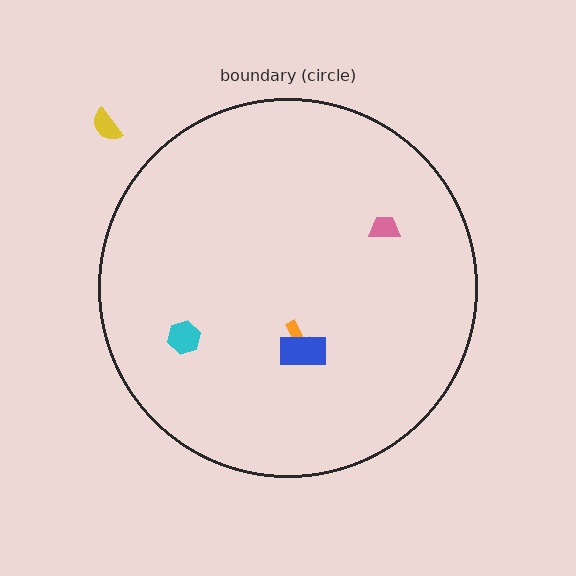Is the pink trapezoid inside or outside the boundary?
Inside.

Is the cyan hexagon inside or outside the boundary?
Inside.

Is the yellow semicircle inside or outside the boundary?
Outside.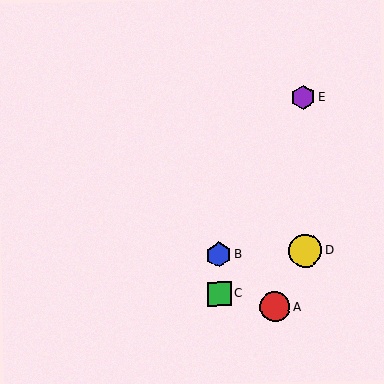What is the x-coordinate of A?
Object A is at x≈275.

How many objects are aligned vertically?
2 objects (B, C) are aligned vertically.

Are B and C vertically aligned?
Yes, both are at x≈219.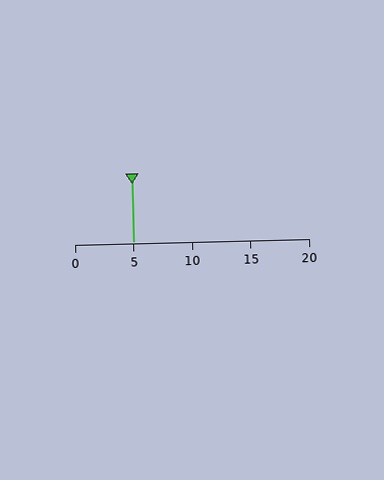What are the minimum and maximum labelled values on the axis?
The axis runs from 0 to 20.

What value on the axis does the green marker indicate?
The marker indicates approximately 5.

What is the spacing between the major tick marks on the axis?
The major ticks are spaced 5 apart.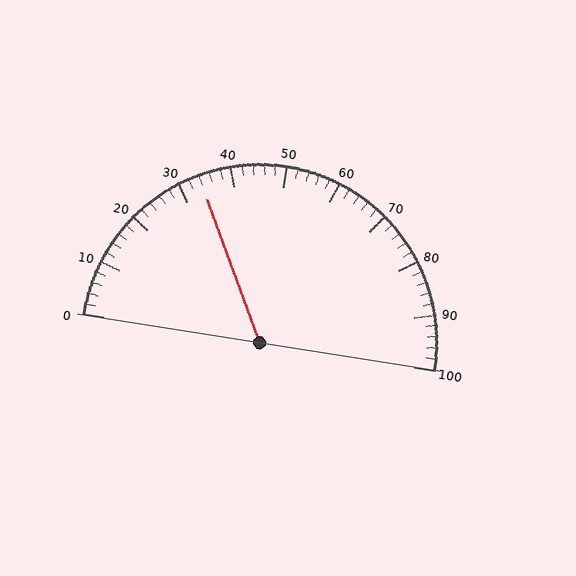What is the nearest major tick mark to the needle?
The nearest major tick mark is 30.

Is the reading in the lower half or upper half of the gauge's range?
The reading is in the lower half of the range (0 to 100).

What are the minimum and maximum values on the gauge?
The gauge ranges from 0 to 100.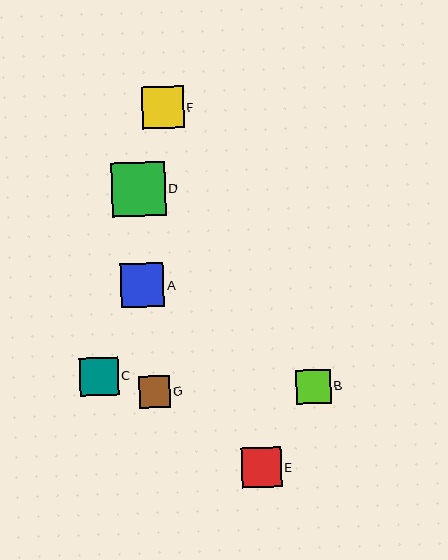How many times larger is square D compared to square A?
Square D is approximately 1.2 times the size of square A.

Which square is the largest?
Square D is the largest with a size of approximately 54 pixels.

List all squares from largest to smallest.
From largest to smallest: D, A, F, E, C, B, G.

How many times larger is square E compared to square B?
Square E is approximately 1.2 times the size of square B.